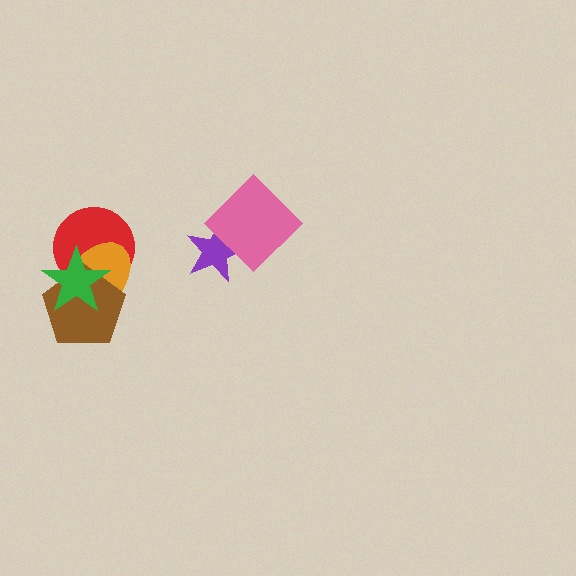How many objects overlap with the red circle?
3 objects overlap with the red circle.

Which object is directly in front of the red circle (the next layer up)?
The orange ellipse is directly in front of the red circle.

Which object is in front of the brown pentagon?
The green star is in front of the brown pentagon.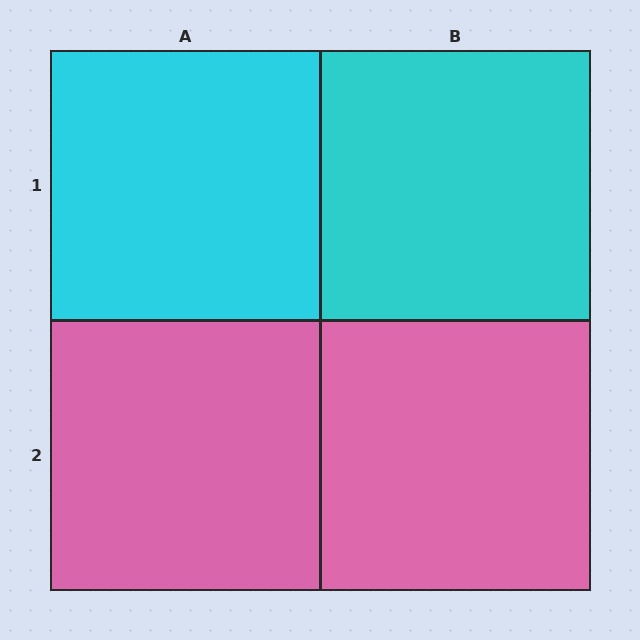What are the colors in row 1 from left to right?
Cyan, cyan.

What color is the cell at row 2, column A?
Pink.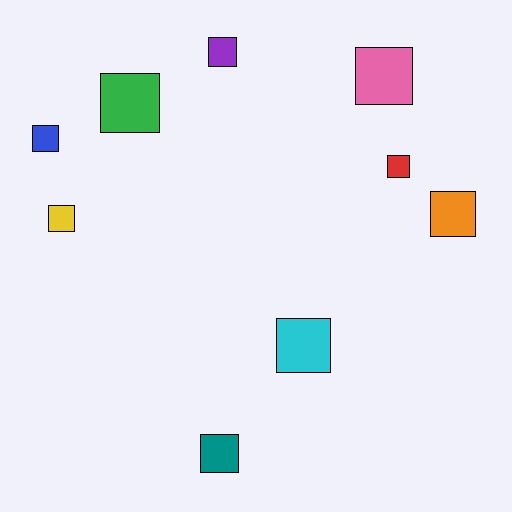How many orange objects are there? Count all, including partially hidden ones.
There is 1 orange object.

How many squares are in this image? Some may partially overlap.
There are 9 squares.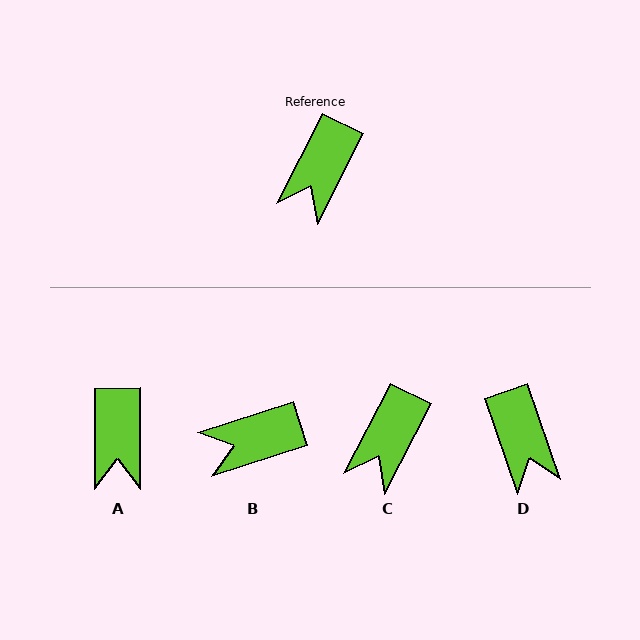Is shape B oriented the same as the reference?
No, it is off by about 45 degrees.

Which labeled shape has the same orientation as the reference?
C.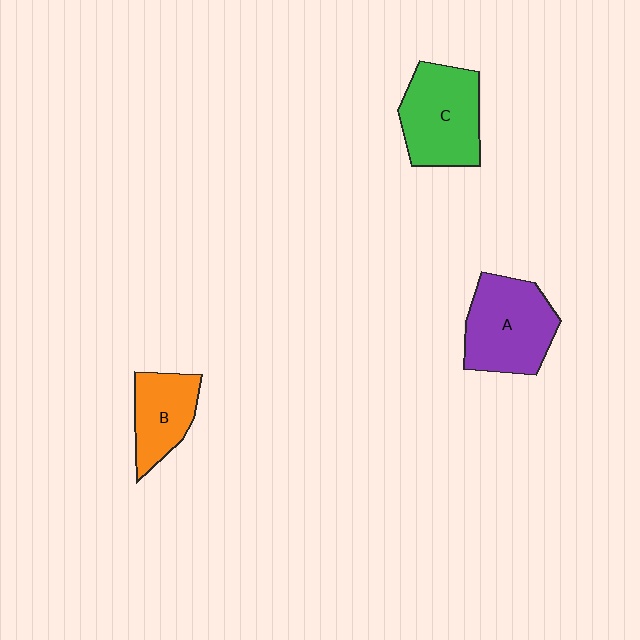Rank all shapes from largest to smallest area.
From largest to smallest: A (purple), C (green), B (orange).